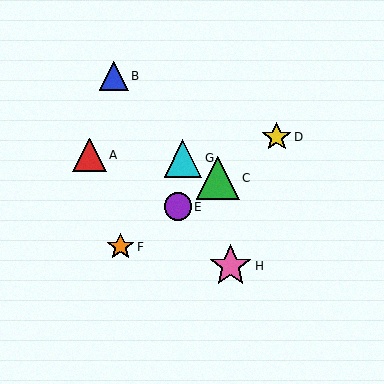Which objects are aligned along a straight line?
Objects C, D, E, F are aligned along a straight line.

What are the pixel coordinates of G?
Object G is at (183, 158).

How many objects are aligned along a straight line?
4 objects (C, D, E, F) are aligned along a straight line.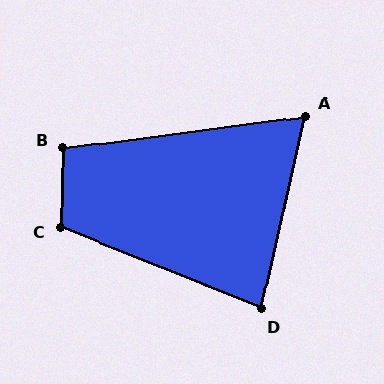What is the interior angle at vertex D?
Approximately 81 degrees (acute).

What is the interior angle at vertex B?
Approximately 99 degrees (obtuse).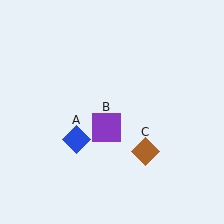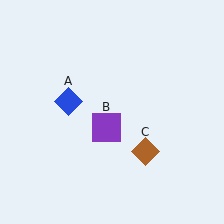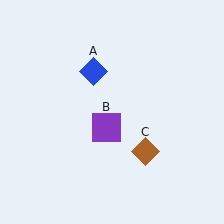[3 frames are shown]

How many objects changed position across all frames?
1 object changed position: blue diamond (object A).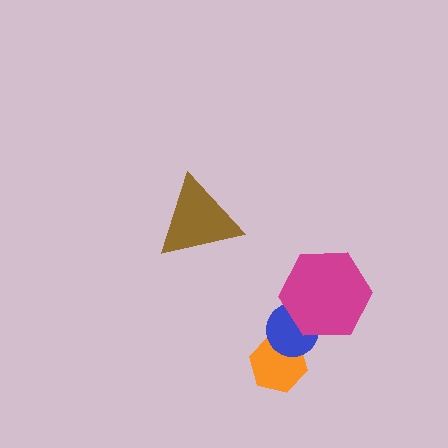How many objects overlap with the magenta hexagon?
1 object overlaps with the magenta hexagon.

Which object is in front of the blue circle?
The magenta hexagon is in front of the blue circle.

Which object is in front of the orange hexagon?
The blue circle is in front of the orange hexagon.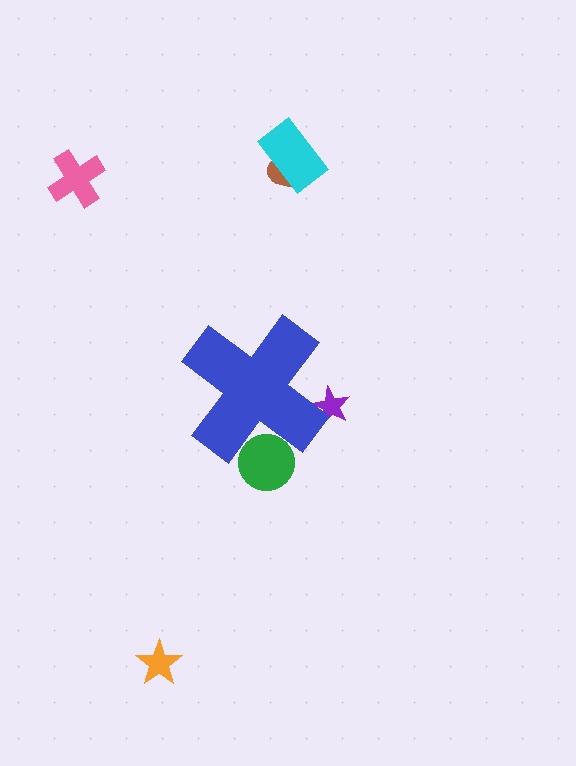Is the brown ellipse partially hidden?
No, the brown ellipse is fully visible.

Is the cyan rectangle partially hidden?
No, the cyan rectangle is fully visible.